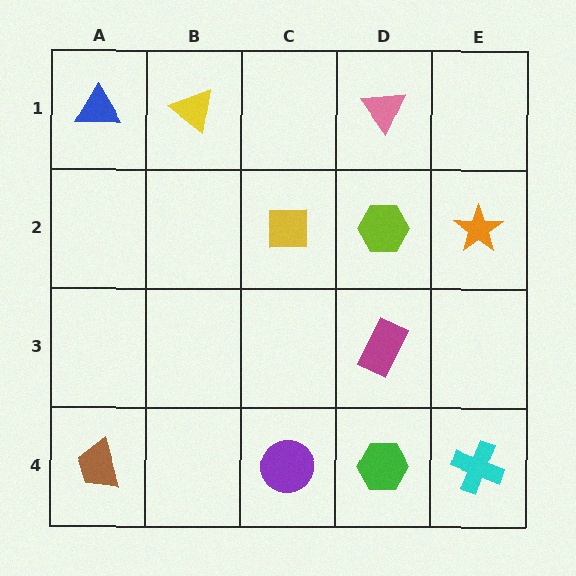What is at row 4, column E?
A cyan cross.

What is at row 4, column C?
A purple circle.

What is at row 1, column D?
A pink triangle.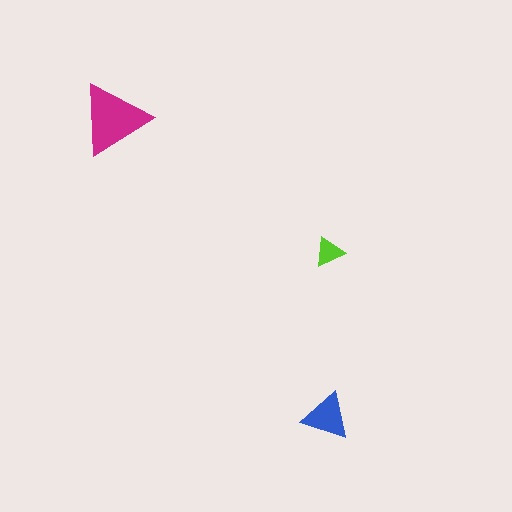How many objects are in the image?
There are 3 objects in the image.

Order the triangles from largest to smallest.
the magenta one, the blue one, the lime one.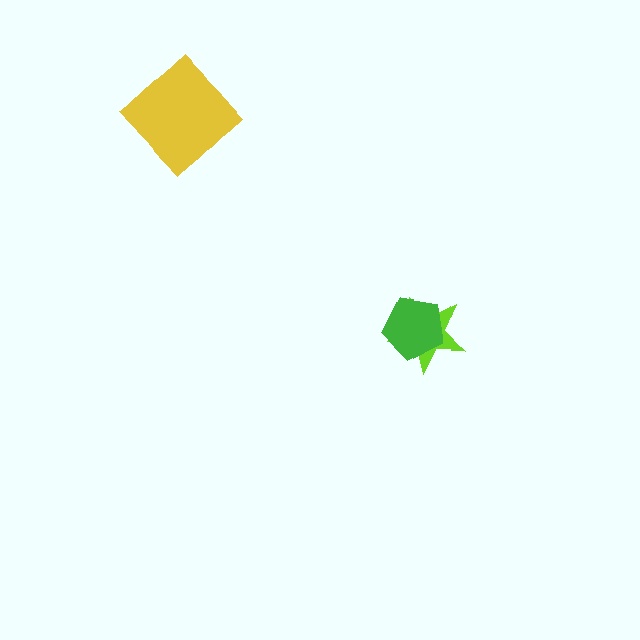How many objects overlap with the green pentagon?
1 object overlaps with the green pentagon.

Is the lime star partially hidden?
Yes, it is partially covered by another shape.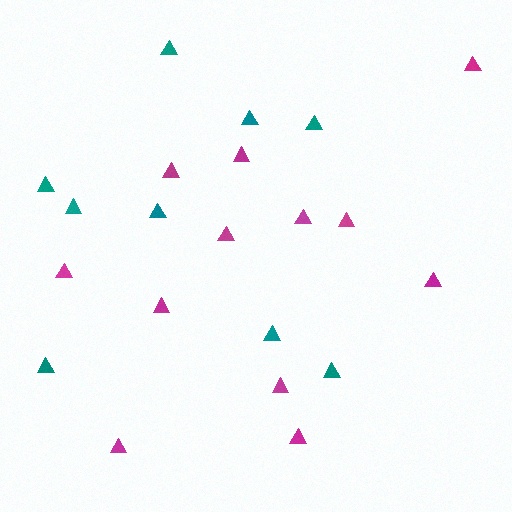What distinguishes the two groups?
There are 2 groups: one group of magenta triangles (12) and one group of teal triangles (9).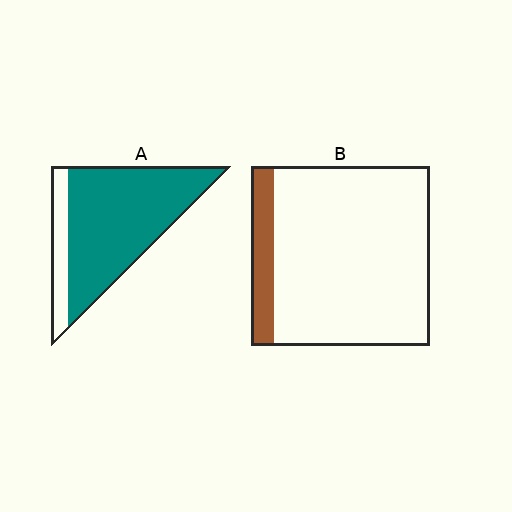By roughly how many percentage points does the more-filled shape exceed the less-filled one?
By roughly 70 percentage points (A over B).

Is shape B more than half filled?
No.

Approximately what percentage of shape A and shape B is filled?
A is approximately 80% and B is approximately 15%.